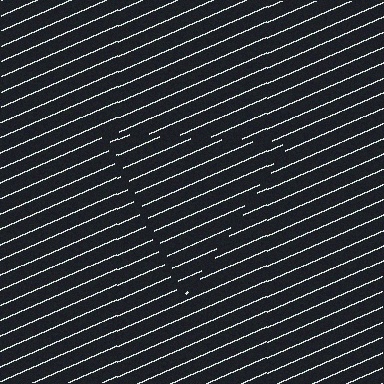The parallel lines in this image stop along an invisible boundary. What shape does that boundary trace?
An illusory triangle. The interior of the shape contains the same grating, shifted by half a period — the contour is defined by the phase discontinuity where line-ends from the inner and outer gratings abut.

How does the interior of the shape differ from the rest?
The interior of the shape contains the same grating, shifted by half a period — the contour is defined by the phase discontinuity where line-ends from the inner and outer gratings abut.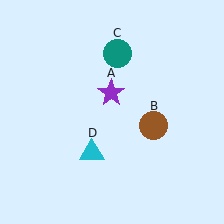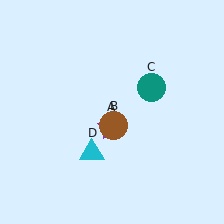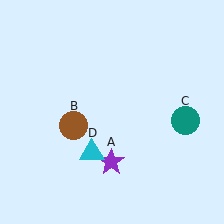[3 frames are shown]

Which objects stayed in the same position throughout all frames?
Cyan triangle (object D) remained stationary.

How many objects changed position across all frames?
3 objects changed position: purple star (object A), brown circle (object B), teal circle (object C).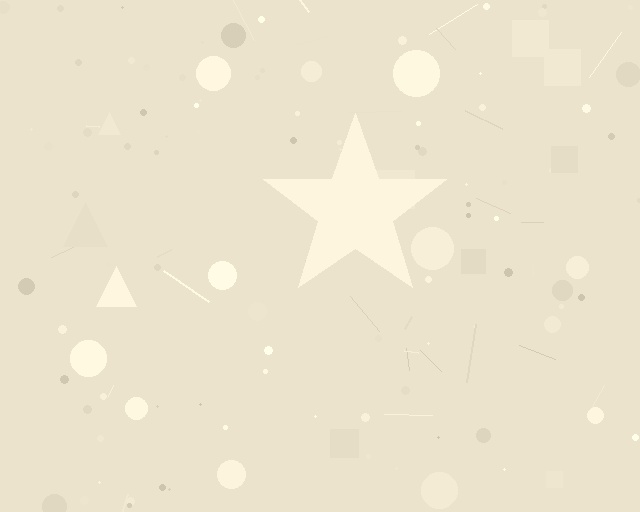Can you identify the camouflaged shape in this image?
The camouflaged shape is a star.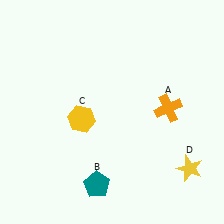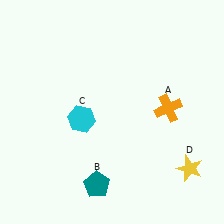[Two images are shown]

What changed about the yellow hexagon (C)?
In Image 1, C is yellow. In Image 2, it changed to cyan.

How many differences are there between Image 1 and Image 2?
There is 1 difference between the two images.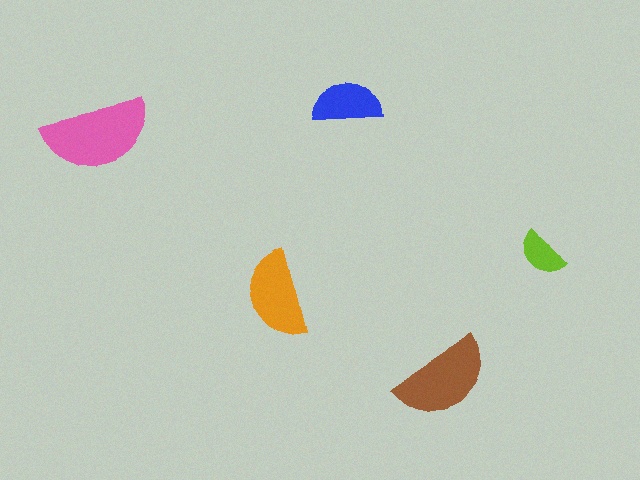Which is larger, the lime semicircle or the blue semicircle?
The blue one.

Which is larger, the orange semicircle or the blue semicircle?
The orange one.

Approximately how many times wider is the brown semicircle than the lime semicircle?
About 2 times wider.